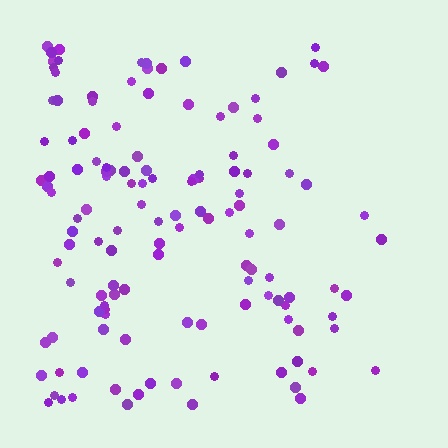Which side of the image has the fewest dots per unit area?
The right.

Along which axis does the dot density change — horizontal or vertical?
Horizontal.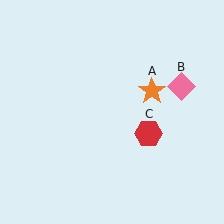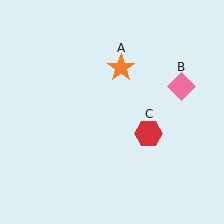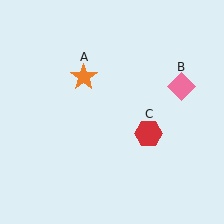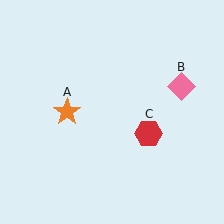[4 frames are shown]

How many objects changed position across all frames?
1 object changed position: orange star (object A).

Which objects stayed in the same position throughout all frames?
Pink diamond (object B) and red hexagon (object C) remained stationary.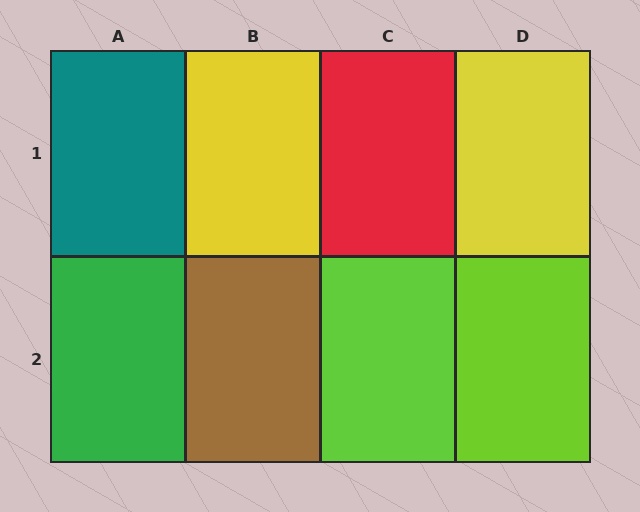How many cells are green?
1 cell is green.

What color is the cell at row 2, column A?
Green.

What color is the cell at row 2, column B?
Brown.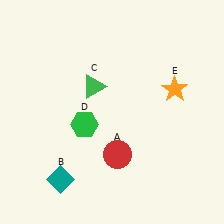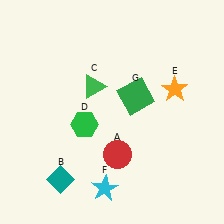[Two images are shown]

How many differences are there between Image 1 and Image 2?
There are 2 differences between the two images.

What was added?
A cyan star (F), a green square (G) were added in Image 2.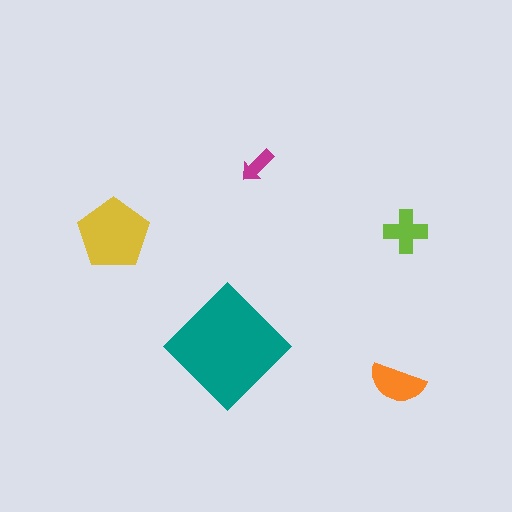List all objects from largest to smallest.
The teal diamond, the yellow pentagon, the orange semicircle, the lime cross, the magenta arrow.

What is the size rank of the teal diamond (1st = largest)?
1st.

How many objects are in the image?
There are 5 objects in the image.